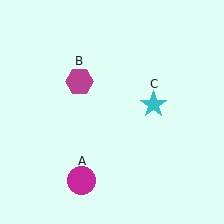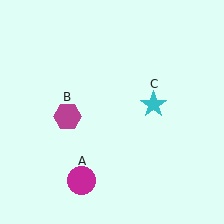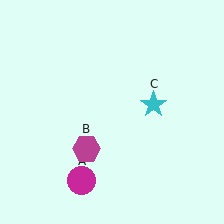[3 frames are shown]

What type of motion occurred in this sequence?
The magenta hexagon (object B) rotated counterclockwise around the center of the scene.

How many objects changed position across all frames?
1 object changed position: magenta hexagon (object B).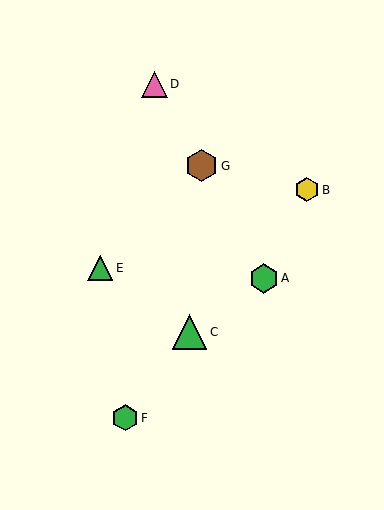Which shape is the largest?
The green triangle (labeled C) is the largest.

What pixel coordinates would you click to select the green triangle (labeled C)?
Click at (190, 332) to select the green triangle C.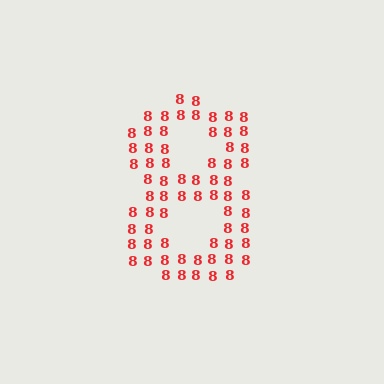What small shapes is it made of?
It is made of small digit 8's.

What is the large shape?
The large shape is the digit 8.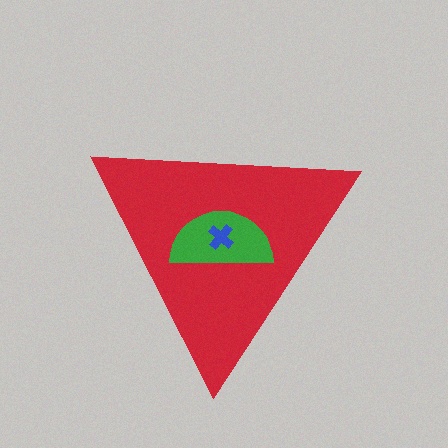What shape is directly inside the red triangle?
The green semicircle.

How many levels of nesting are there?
3.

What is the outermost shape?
The red triangle.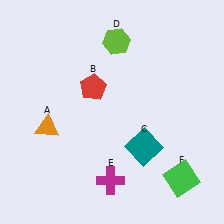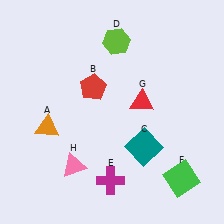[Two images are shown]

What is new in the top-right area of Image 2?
A red triangle (G) was added in the top-right area of Image 2.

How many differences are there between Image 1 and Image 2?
There are 2 differences between the two images.